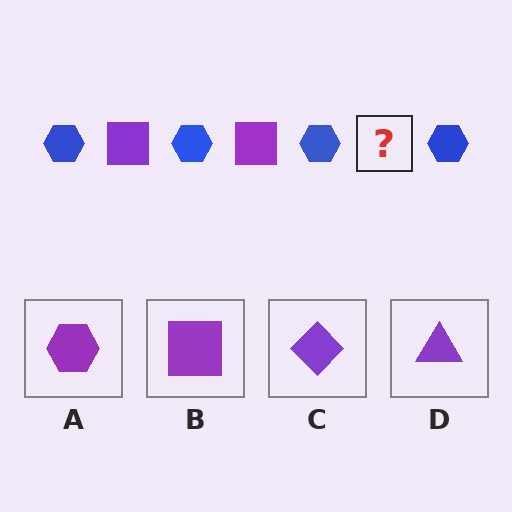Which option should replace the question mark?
Option B.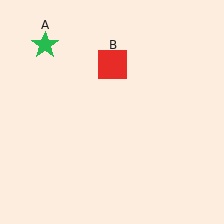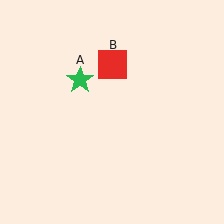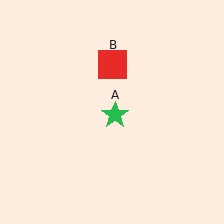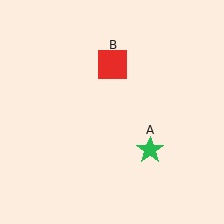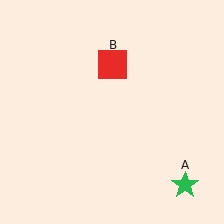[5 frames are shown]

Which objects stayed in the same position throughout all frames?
Red square (object B) remained stationary.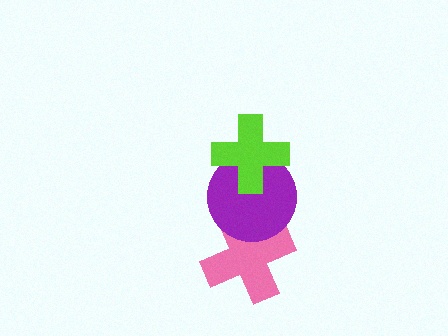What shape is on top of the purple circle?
The lime cross is on top of the purple circle.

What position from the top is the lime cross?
The lime cross is 1st from the top.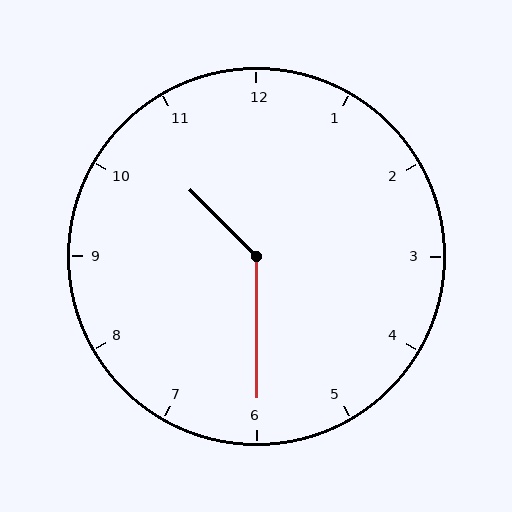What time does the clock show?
10:30.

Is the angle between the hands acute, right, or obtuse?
It is obtuse.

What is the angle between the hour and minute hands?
Approximately 135 degrees.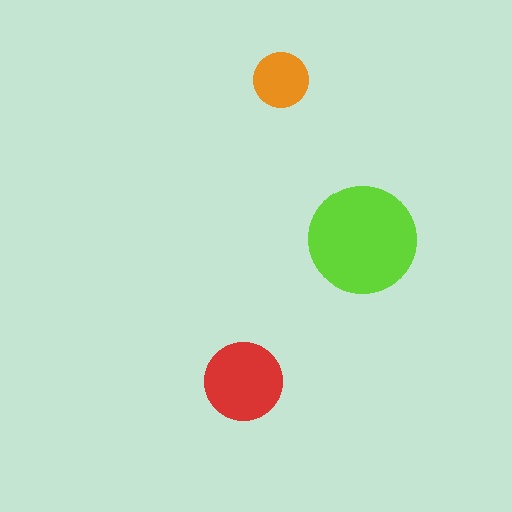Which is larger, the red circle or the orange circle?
The red one.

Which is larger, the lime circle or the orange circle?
The lime one.